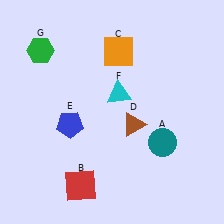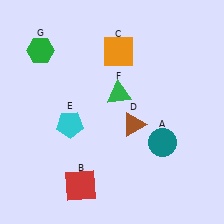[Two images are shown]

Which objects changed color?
E changed from blue to cyan. F changed from cyan to green.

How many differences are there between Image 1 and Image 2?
There are 2 differences between the two images.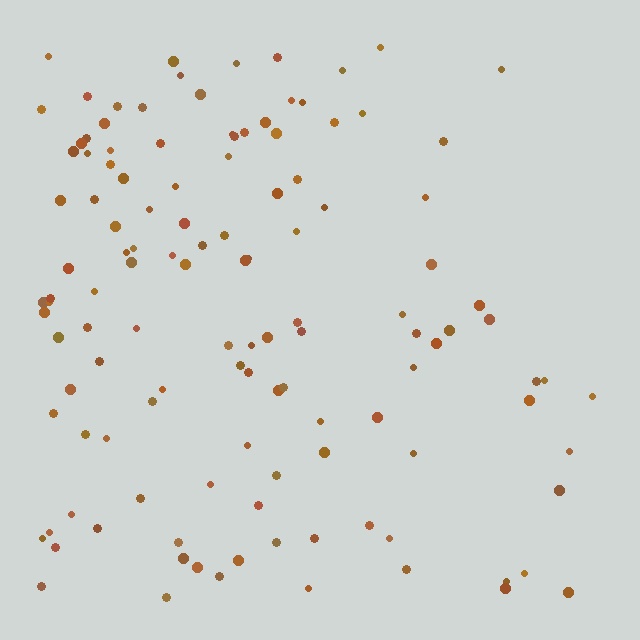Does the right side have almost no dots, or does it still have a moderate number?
Still a moderate number, just noticeably fewer than the left.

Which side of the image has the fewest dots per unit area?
The right.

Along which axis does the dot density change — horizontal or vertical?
Horizontal.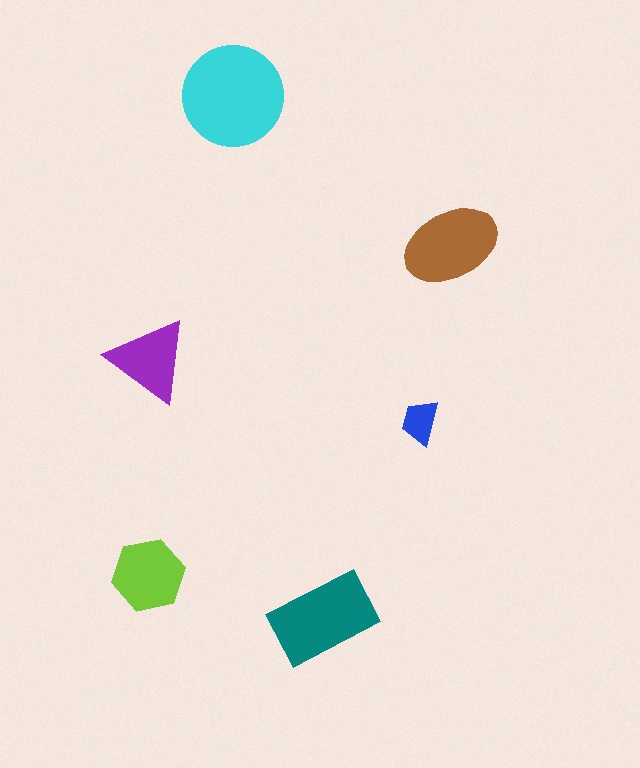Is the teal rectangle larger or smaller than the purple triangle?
Larger.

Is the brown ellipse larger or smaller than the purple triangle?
Larger.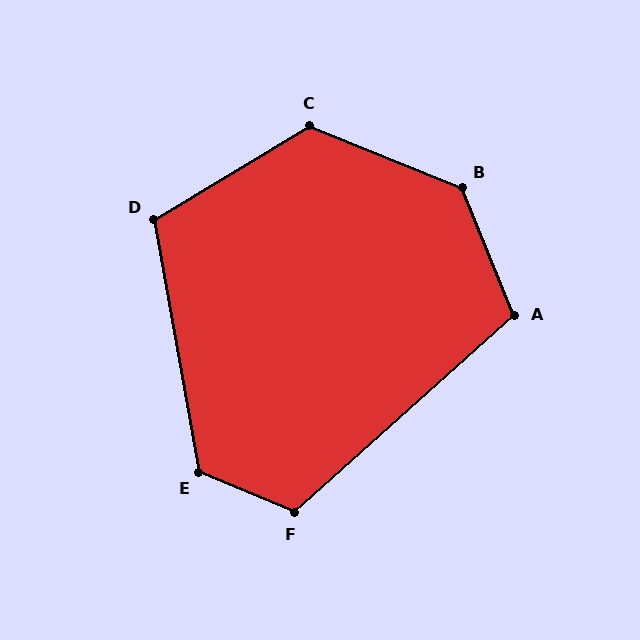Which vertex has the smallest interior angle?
A, at approximately 110 degrees.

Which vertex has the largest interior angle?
B, at approximately 134 degrees.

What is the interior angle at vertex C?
Approximately 127 degrees (obtuse).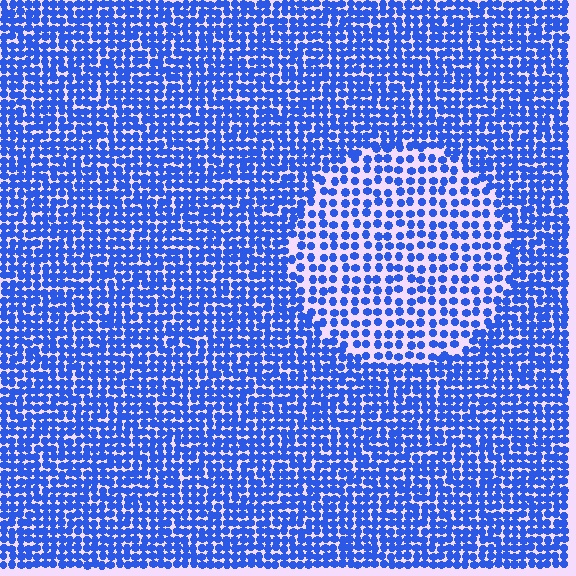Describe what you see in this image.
The image contains small blue elements arranged at two different densities. A circle-shaped region is visible where the elements are less densely packed than the surrounding area.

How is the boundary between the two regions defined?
The boundary is defined by a change in element density (approximately 1.8x ratio). All elements are the same color, size, and shape.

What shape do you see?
I see a circle.